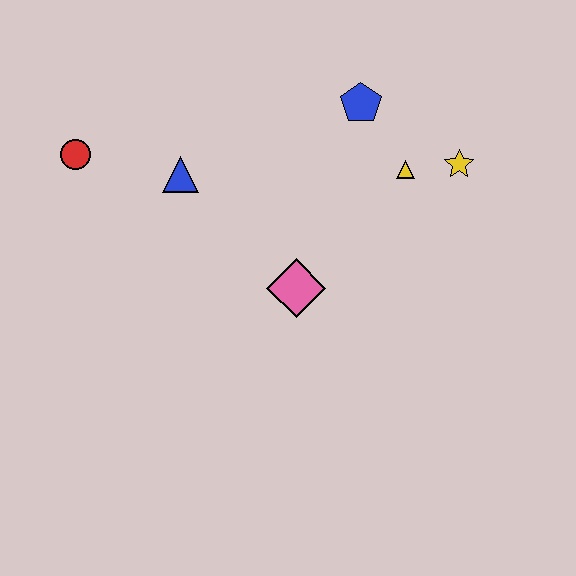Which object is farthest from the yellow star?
The red circle is farthest from the yellow star.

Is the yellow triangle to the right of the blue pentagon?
Yes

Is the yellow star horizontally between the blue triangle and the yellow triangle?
No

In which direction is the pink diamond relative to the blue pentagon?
The pink diamond is below the blue pentagon.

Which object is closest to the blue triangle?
The red circle is closest to the blue triangle.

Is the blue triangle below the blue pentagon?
Yes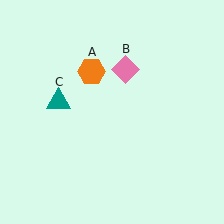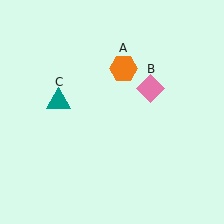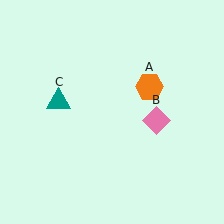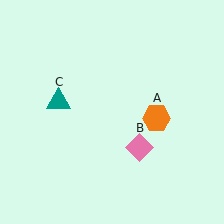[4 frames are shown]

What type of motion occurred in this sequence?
The orange hexagon (object A), pink diamond (object B) rotated clockwise around the center of the scene.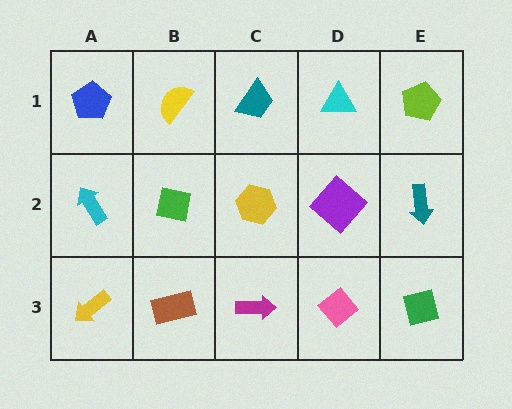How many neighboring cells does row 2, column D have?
4.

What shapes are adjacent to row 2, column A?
A blue pentagon (row 1, column A), a yellow arrow (row 3, column A), a green square (row 2, column B).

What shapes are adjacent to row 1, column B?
A green square (row 2, column B), a blue pentagon (row 1, column A), a teal trapezoid (row 1, column C).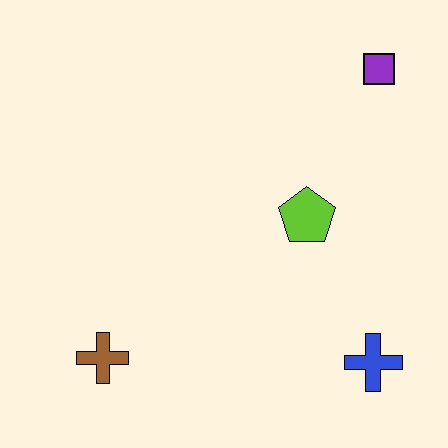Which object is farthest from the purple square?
The brown cross is farthest from the purple square.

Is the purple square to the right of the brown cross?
Yes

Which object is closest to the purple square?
The lime pentagon is closest to the purple square.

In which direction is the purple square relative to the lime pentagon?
The purple square is above the lime pentagon.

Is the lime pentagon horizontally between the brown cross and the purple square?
Yes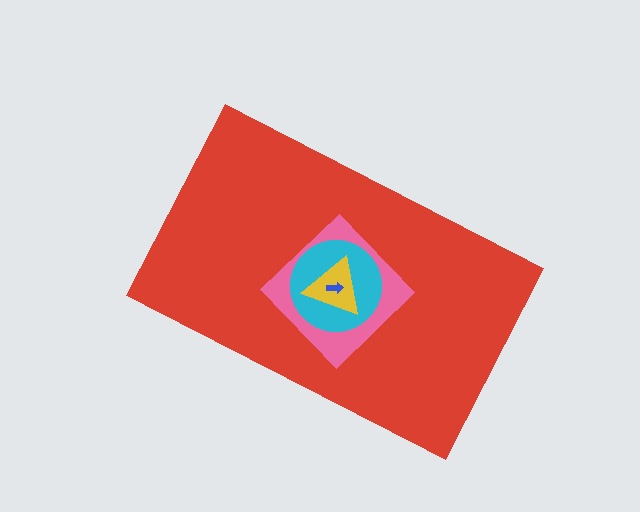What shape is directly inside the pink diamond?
The cyan circle.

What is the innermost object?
The blue arrow.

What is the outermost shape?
The red rectangle.